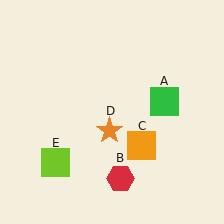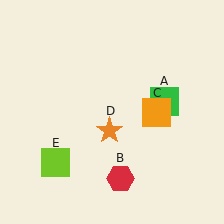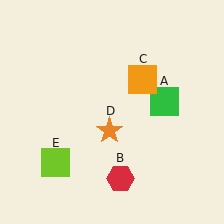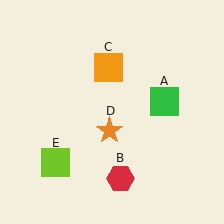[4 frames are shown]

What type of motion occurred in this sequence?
The orange square (object C) rotated counterclockwise around the center of the scene.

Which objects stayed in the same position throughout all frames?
Green square (object A) and red hexagon (object B) and orange star (object D) and lime square (object E) remained stationary.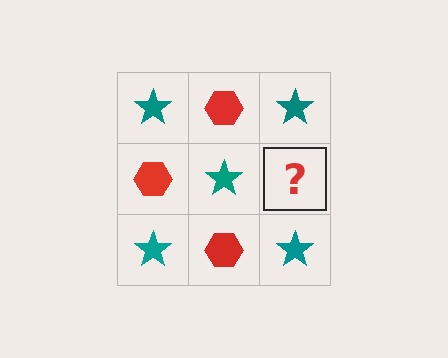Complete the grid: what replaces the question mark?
The question mark should be replaced with a red hexagon.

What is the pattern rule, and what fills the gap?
The rule is that it alternates teal star and red hexagon in a checkerboard pattern. The gap should be filled with a red hexagon.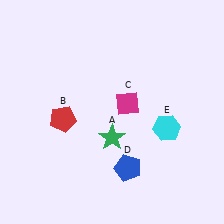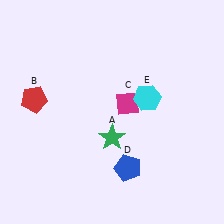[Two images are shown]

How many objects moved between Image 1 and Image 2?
2 objects moved between the two images.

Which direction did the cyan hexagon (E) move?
The cyan hexagon (E) moved up.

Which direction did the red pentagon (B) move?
The red pentagon (B) moved left.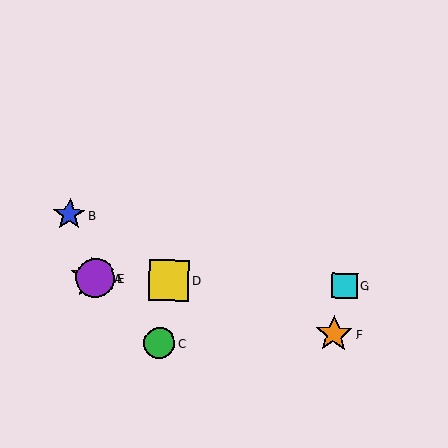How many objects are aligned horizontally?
4 objects (A, D, E, G) are aligned horizontally.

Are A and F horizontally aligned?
No, A is at y≈278 and F is at y≈334.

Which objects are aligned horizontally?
Objects A, D, E, G are aligned horizontally.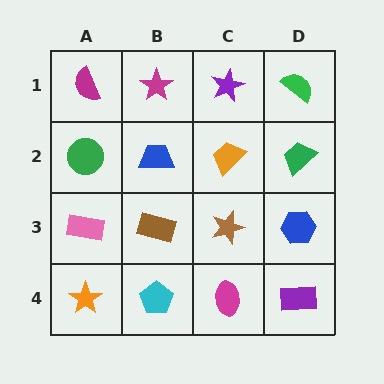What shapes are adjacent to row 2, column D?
A green semicircle (row 1, column D), a blue hexagon (row 3, column D), an orange trapezoid (row 2, column C).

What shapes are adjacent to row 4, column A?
A pink rectangle (row 3, column A), a cyan pentagon (row 4, column B).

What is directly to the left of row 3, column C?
A brown rectangle.